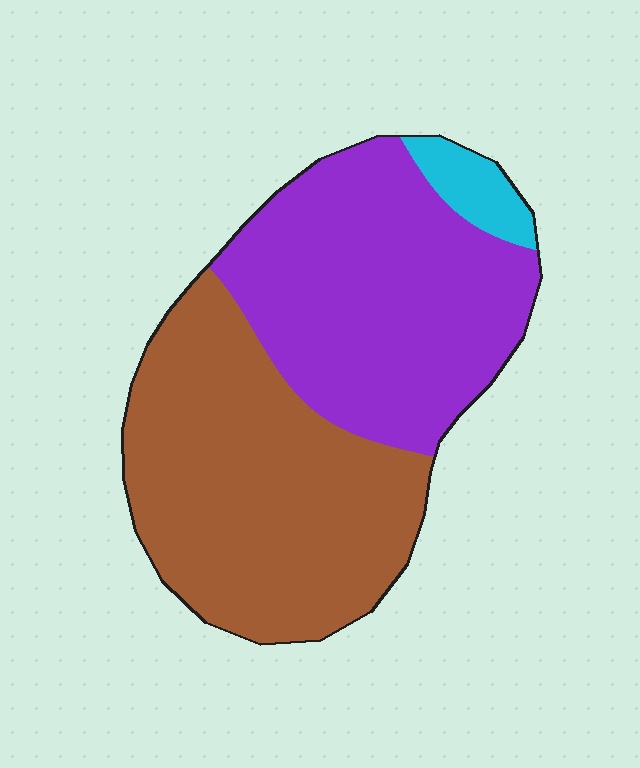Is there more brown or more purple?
Brown.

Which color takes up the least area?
Cyan, at roughly 5%.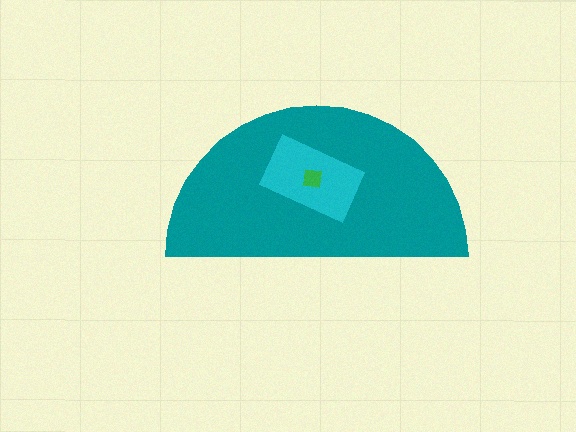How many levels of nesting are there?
3.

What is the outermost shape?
The teal semicircle.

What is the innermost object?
The green square.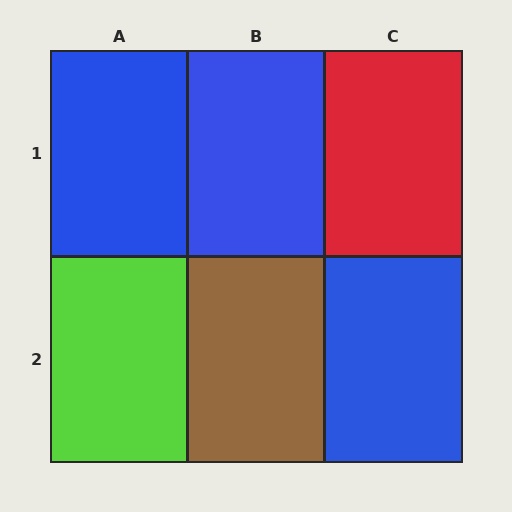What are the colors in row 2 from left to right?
Lime, brown, blue.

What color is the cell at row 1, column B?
Blue.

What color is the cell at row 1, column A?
Blue.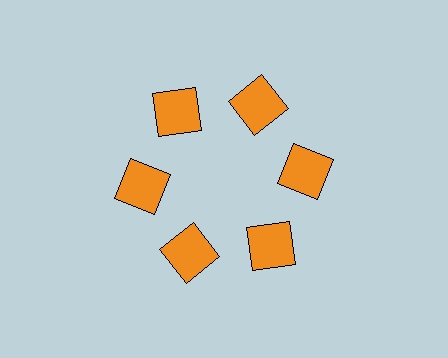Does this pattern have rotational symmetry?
Yes, this pattern has 6-fold rotational symmetry. It looks the same after rotating 60 degrees around the center.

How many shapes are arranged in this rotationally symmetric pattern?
There are 6 shapes, arranged in 6 groups of 1.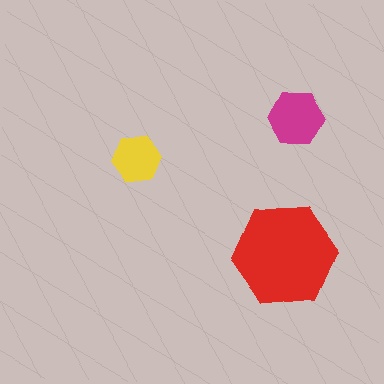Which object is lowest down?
The red hexagon is bottommost.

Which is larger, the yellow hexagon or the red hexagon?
The red one.